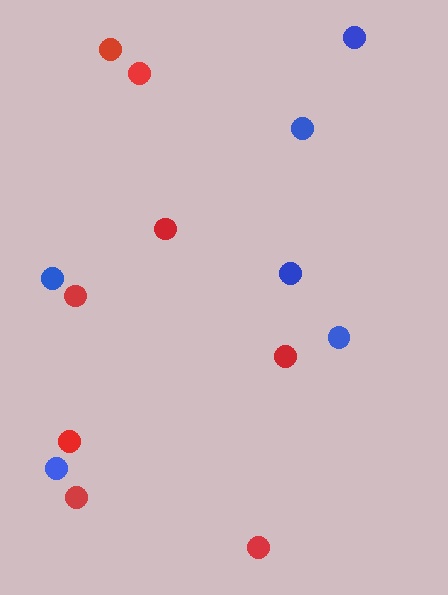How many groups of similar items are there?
There are 2 groups: one group of red circles (8) and one group of blue circles (6).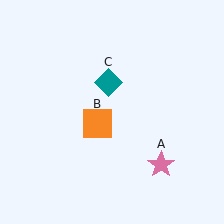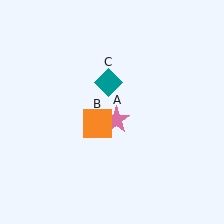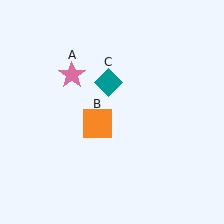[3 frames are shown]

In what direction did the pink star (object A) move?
The pink star (object A) moved up and to the left.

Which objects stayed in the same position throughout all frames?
Orange square (object B) and teal diamond (object C) remained stationary.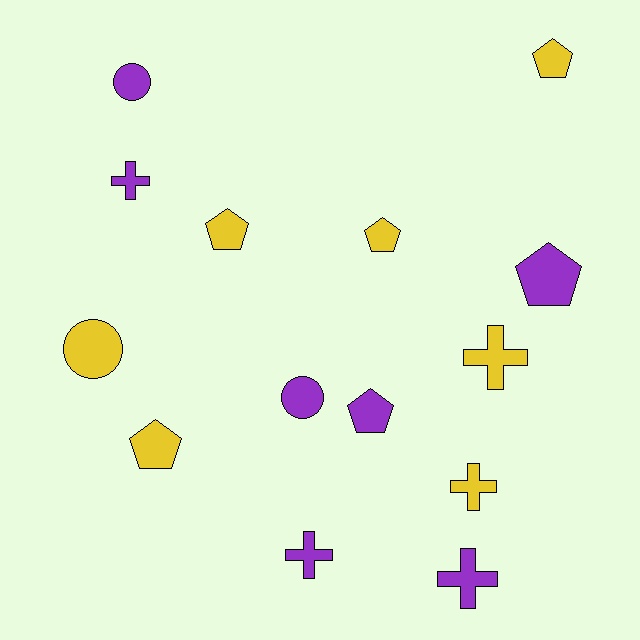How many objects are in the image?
There are 14 objects.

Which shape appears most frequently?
Pentagon, with 6 objects.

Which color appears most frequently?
Purple, with 7 objects.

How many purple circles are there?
There are 2 purple circles.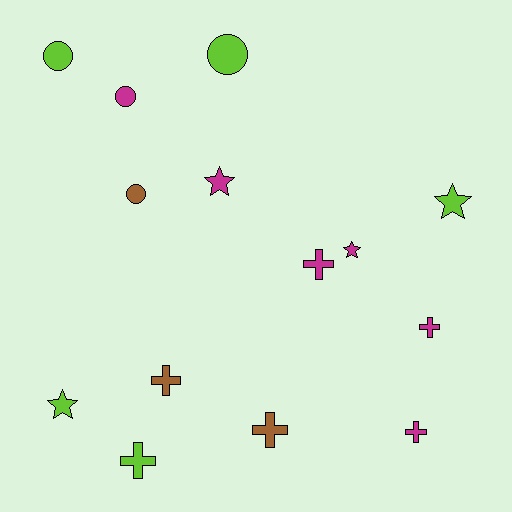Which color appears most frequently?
Magenta, with 6 objects.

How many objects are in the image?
There are 14 objects.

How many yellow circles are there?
There are no yellow circles.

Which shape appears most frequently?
Cross, with 6 objects.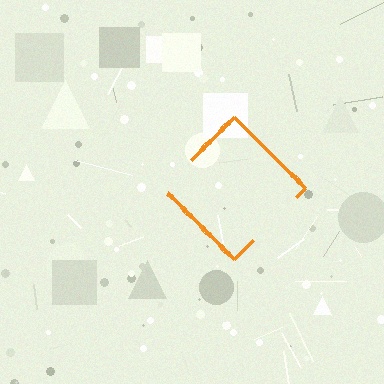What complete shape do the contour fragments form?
The contour fragments form a diamond.